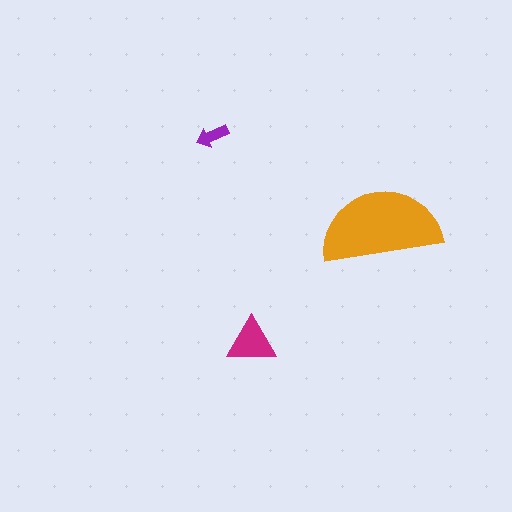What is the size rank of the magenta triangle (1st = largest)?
2nd.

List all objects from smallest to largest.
The purple arrow, the magenta triangle, the orange semicircle.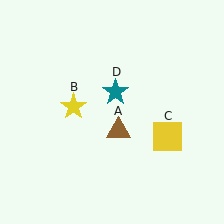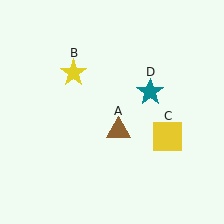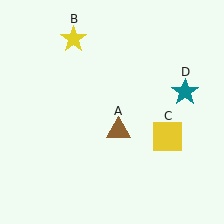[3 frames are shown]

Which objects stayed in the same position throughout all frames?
Brown triangle (object A) and yellow square (object C) remained stationary.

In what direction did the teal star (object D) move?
The teal star (object D) moved right.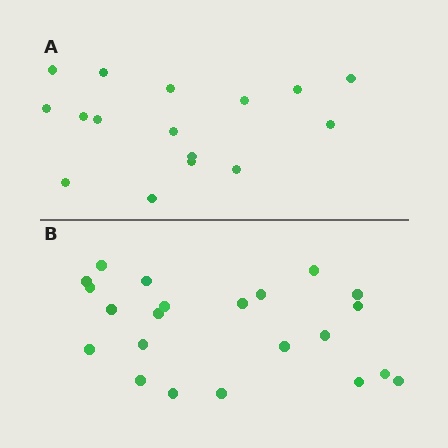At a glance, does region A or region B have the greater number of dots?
Region B (the bottom region) has more dots.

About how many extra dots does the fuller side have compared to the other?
Region B has about 6 more dots than region A.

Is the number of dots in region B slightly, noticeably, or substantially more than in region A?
Region B has noticeably more, but not dramatically so. The ratio is roughly 1.4 to 1.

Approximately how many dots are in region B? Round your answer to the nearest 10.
About 20 dots. (The exact count is 22, which rounds to 20.)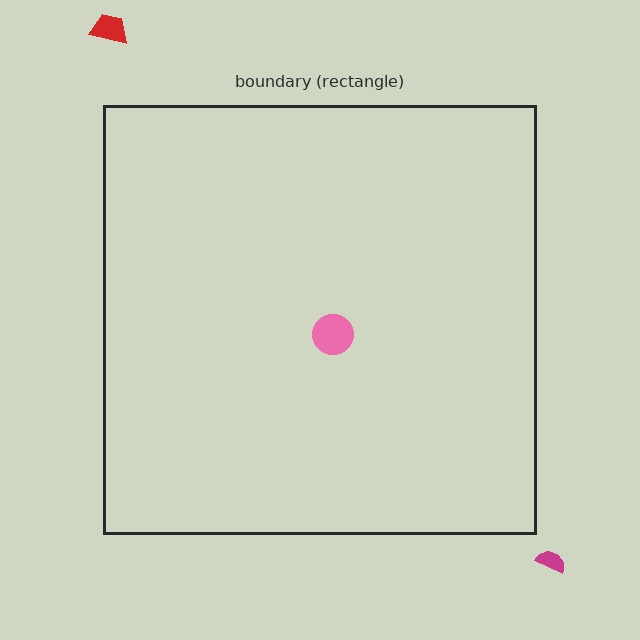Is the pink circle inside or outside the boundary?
Inside.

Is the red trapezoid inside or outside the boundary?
Outside.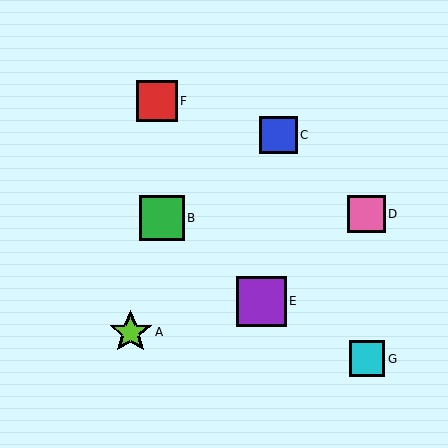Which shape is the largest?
The purple square (labeled E) is the largest.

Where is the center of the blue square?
The center of the blue square is at (279, 135).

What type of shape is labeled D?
Shape D is a pink square.